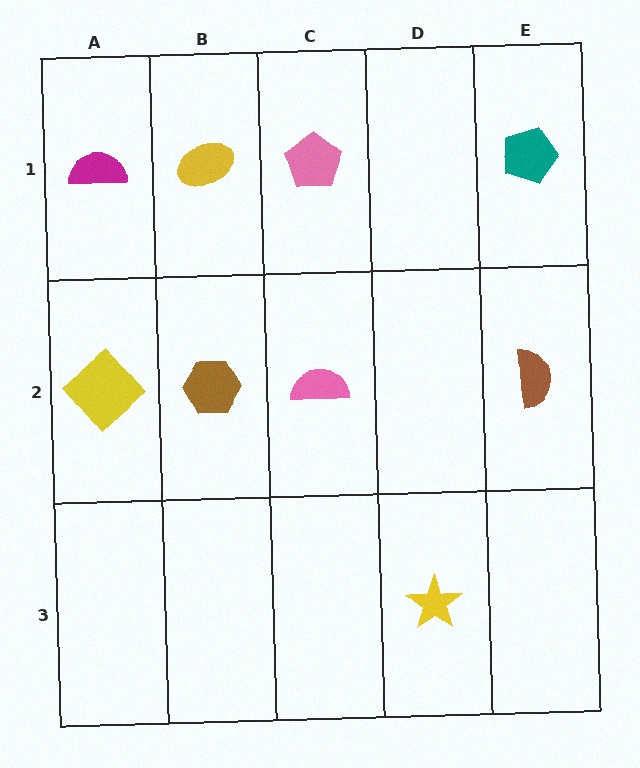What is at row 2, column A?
A yellow diamond.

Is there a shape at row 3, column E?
No, that cell is empty.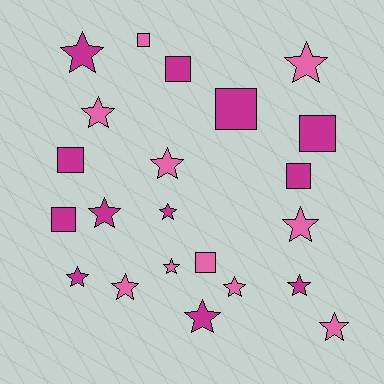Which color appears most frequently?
Magenta, with 12 objects.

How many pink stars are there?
There are 8 pink stars.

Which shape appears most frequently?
Star, with 14 objects.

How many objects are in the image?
There are 22 objects.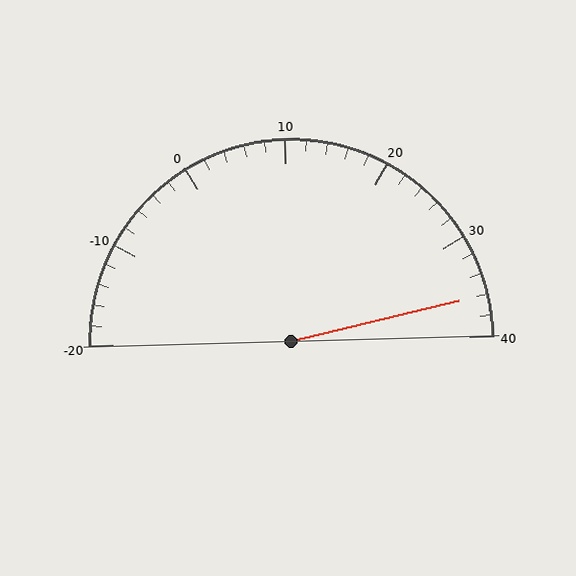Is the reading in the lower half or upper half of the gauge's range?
The reading is in the upper half of the range (-20 to 40).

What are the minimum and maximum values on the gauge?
The gauge ranges from -20 to 40.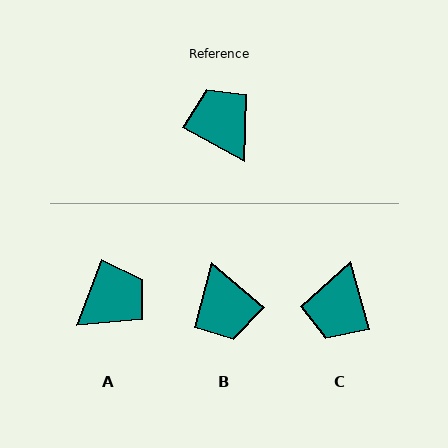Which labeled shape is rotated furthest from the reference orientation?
B, about 168 degrees away.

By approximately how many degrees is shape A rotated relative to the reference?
Approximately 83 degrees clockwise.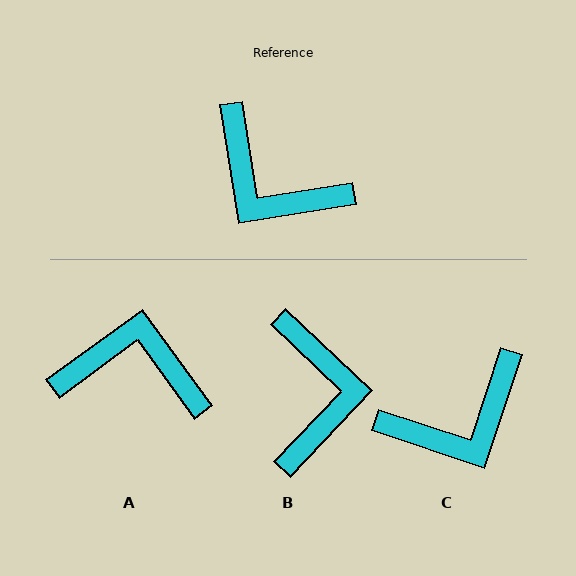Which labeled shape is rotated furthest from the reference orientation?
A, about 153 degrees away.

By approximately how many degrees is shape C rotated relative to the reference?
Approximately 63 degrees counter-clockwise.